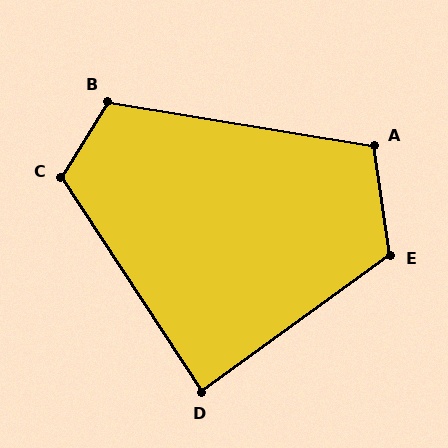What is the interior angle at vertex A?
Approximately 108 degrees (obtuse).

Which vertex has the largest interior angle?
E, at approximately 117 degrees.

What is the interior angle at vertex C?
Approximately 116 degrees (obtuse).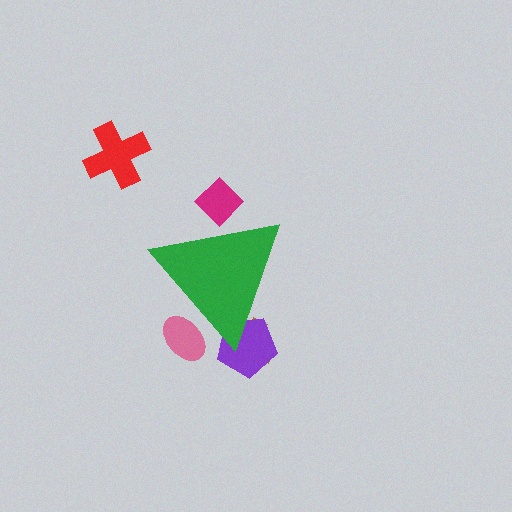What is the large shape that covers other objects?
A green triangle.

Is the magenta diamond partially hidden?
Yes, the magenta diamond is partially hidden behind the green triangle.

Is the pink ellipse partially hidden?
Yes, the pink ellipse is partially hidden behind the green triangle.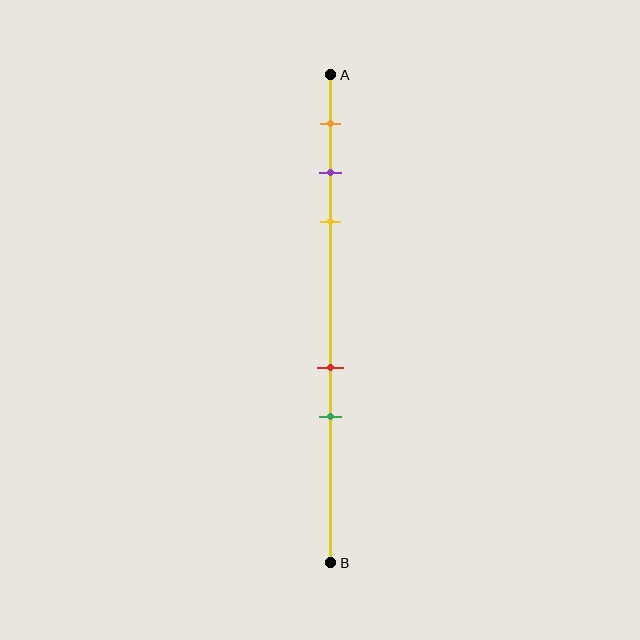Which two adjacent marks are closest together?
The purple and yellow marks are the closest adjacent pair.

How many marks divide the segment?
There are 5 marks dividing the segment.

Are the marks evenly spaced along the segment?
No, the marks are not evenly spaced.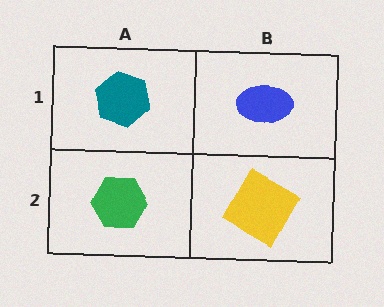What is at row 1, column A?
A teal hexagon.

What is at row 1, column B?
A blue ellipse.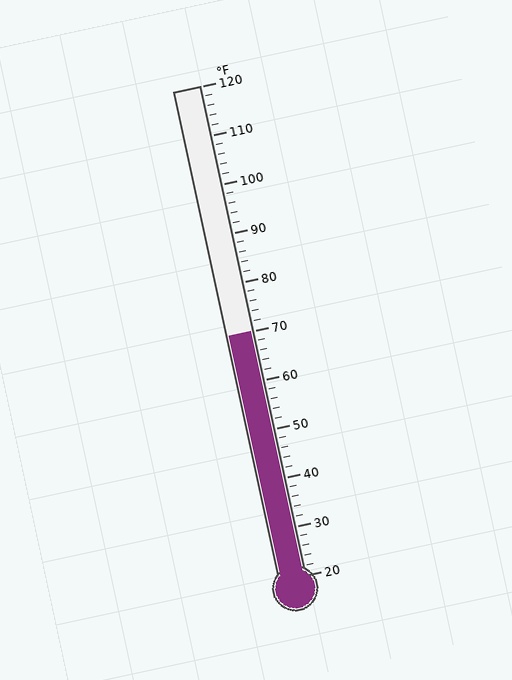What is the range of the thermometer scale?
The thermometer scale ranges from 20°F to 120°F.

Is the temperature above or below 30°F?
The temperature is above 30°F.